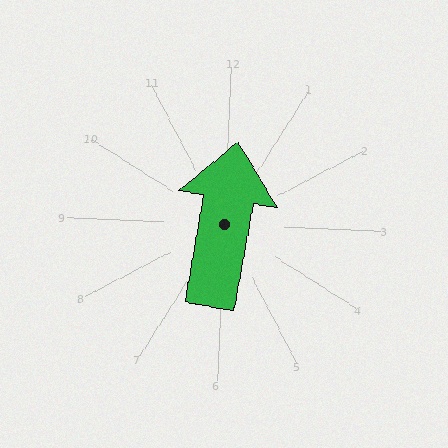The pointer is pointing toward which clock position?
Roughly 12 o'clock.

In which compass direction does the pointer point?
North.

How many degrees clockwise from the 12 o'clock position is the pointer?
Approximately 8 degrees.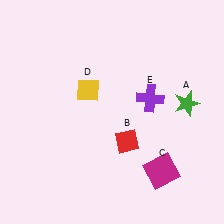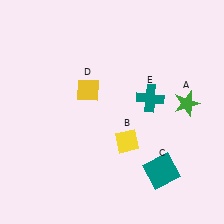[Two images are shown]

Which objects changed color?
B changed from red to yellow. C changed from magenta to teal. E changed from purple to teal.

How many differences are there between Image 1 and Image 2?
There are 3 differences between the two images.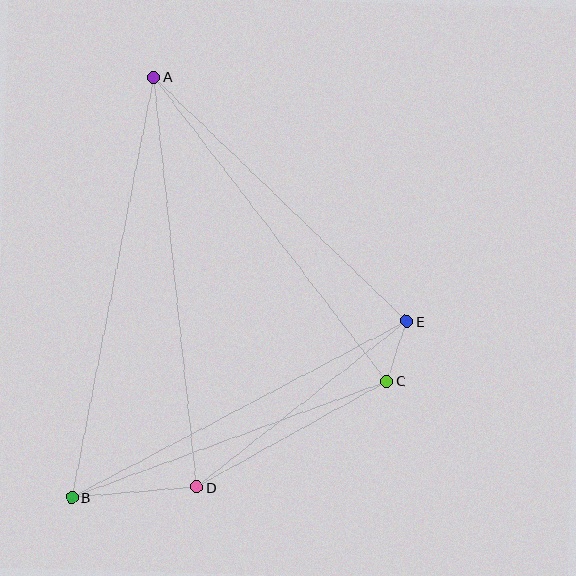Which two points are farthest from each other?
Points A and B are farthest from each other.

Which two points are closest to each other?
Points C and E are closest to each other.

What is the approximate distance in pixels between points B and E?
The distance between B and E is approximately 378 pixels.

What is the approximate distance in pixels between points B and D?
The distance between B and D is approximately 125 pixels.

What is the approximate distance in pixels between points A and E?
The distance between A and E is approximately 351 pixels.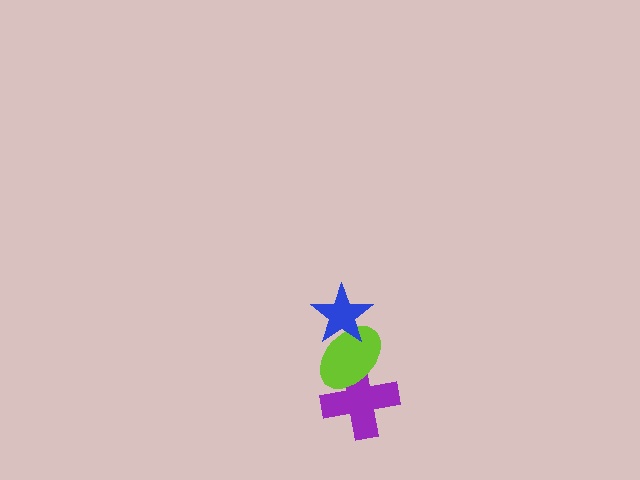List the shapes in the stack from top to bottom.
From top to bottom: the blue star, the lime ellipse, the purple cross.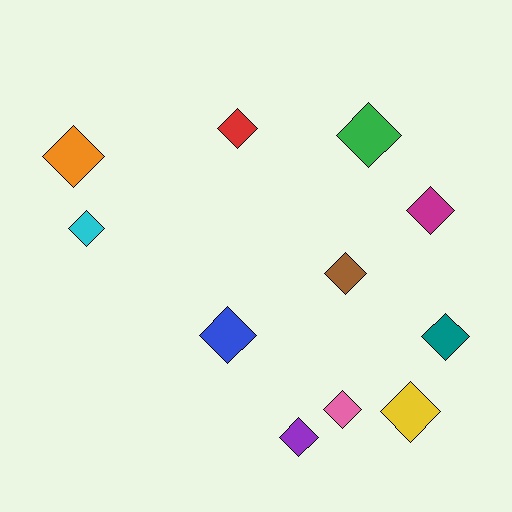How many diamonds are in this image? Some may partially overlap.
There are 11 diamonds.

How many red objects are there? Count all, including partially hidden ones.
There is 1 red object.